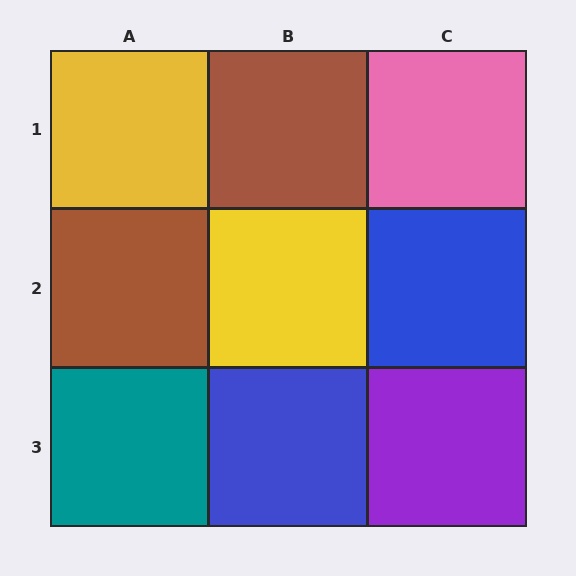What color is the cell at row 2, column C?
Blue.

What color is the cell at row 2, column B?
Yellow.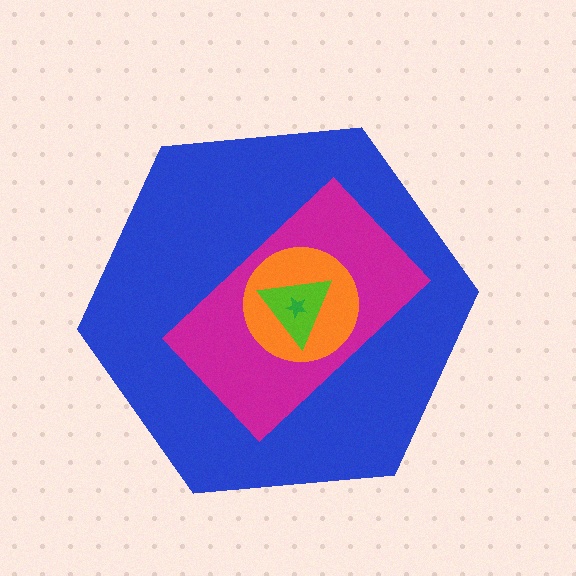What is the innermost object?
The green star.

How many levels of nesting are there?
5.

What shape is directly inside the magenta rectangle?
The orange circle.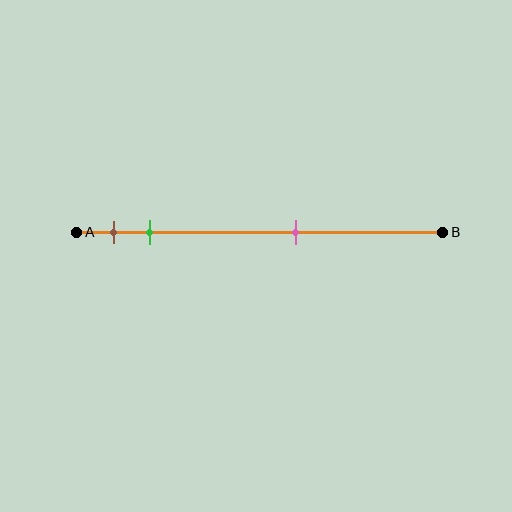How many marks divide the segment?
There are 3 marks dividing the segment.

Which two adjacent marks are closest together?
The brown and green marks are the closest adjacent pair.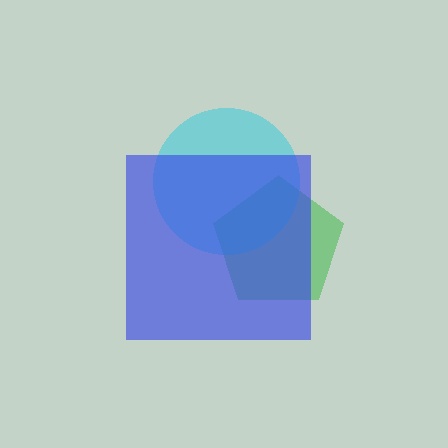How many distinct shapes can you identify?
There are 3 distinct shapes: a green pentagon, a cyan circle, a blue square.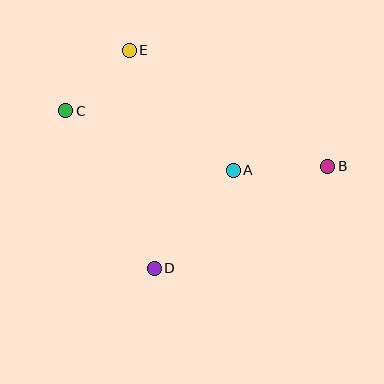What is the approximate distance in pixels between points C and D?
The distance between C and D is approximately 181 pixels.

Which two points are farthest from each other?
Points B and C are farthest from each other.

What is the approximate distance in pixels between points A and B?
The distance between A and B is approximately 95 pixels.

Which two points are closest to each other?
Points C and E are closest to each other.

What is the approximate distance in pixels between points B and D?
The distance between B and D is approximately 202 pixels.